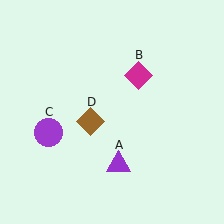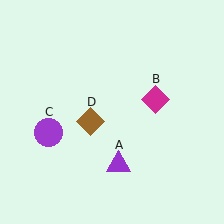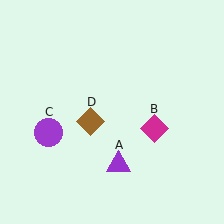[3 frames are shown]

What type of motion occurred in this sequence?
The magenta diamond (object B) rotated clockwise around the center of the scene.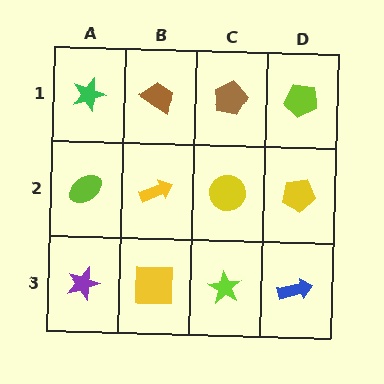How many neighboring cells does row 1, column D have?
2.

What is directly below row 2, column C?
A lime star.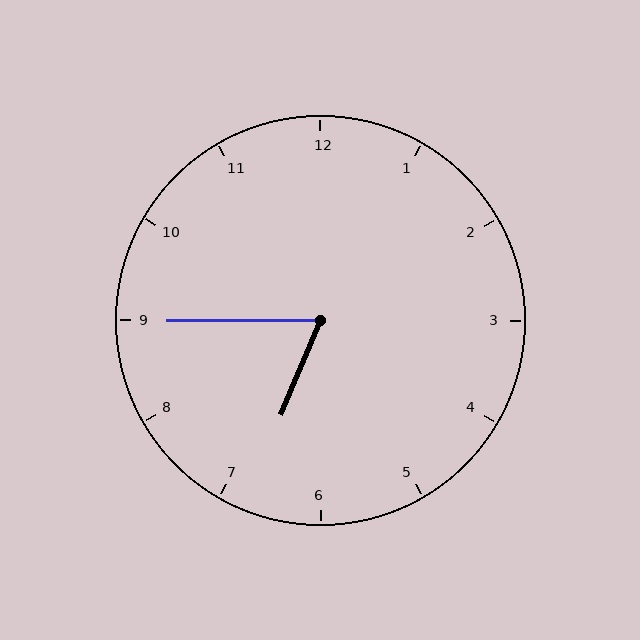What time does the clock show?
6:45.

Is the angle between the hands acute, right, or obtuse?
It is acute.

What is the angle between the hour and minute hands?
Approximately 68 degrees.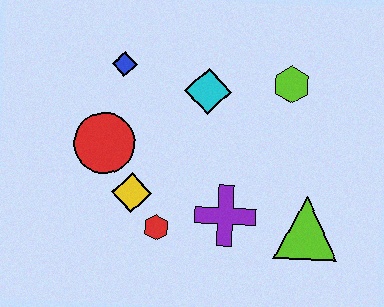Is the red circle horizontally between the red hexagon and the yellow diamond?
No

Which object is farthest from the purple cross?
The blue diamond is farthest from the purple cross.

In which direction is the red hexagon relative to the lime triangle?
The red hexagon is to the left of the lime triangle.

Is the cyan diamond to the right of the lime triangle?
No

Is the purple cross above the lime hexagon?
No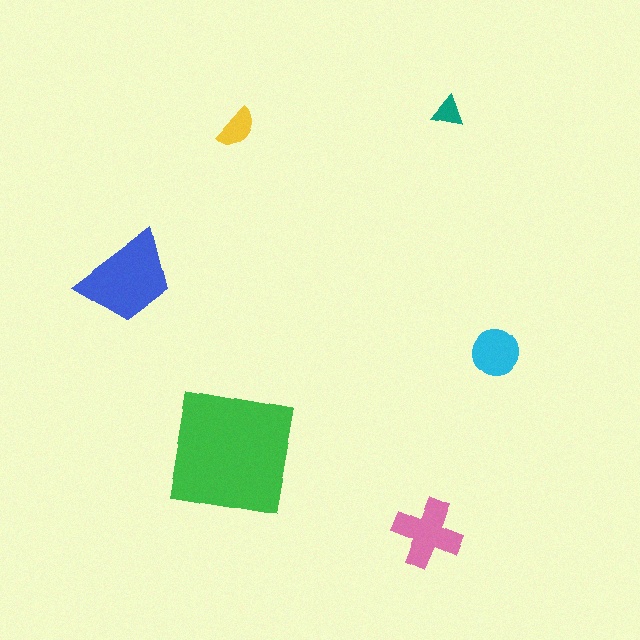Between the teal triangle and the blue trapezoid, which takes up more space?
The blue trapezoid.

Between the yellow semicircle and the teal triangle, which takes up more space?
The yellow semicircle.